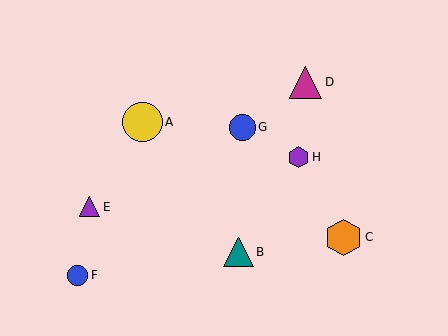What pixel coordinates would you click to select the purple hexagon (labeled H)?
Click at (299, 157) to select the purple hexagon H.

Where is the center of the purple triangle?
The center of the purple triangle is at (89, 207).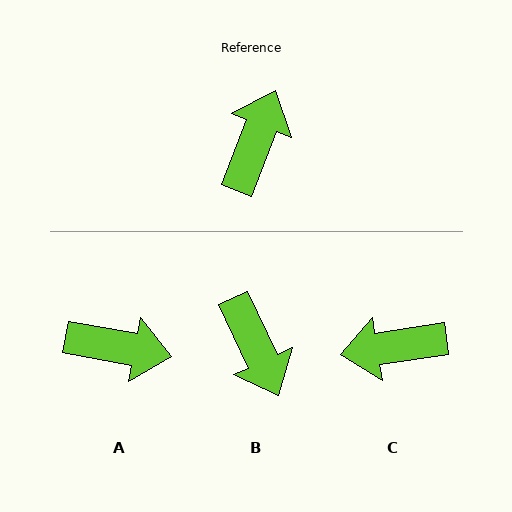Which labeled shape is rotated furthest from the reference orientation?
B, about 133 degrees away.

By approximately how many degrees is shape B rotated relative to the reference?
Approximately 133 degrees clockwise.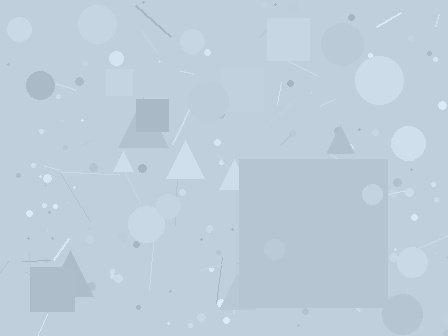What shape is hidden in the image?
A square is hidden in the image.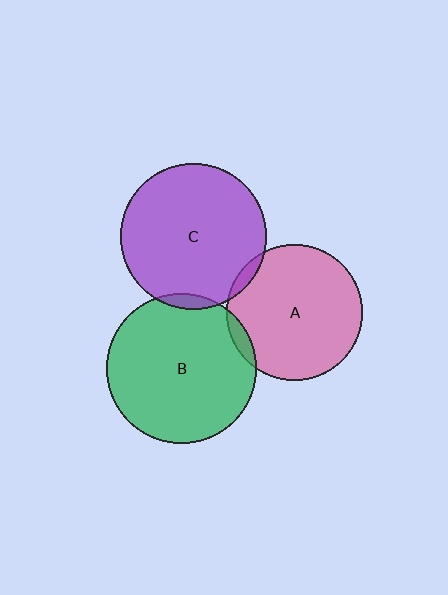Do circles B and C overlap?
Yes.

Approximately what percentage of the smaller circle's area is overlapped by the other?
Approximately 5%.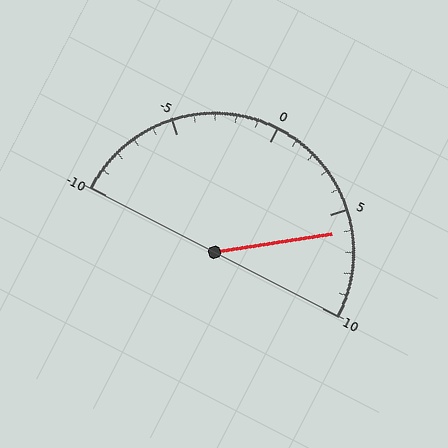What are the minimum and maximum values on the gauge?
The gauge ranges from -10 to 10.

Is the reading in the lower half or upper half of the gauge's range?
The reading is in the upper half of the range (-10 to 10).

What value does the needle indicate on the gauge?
The needle indicates approximately 6.